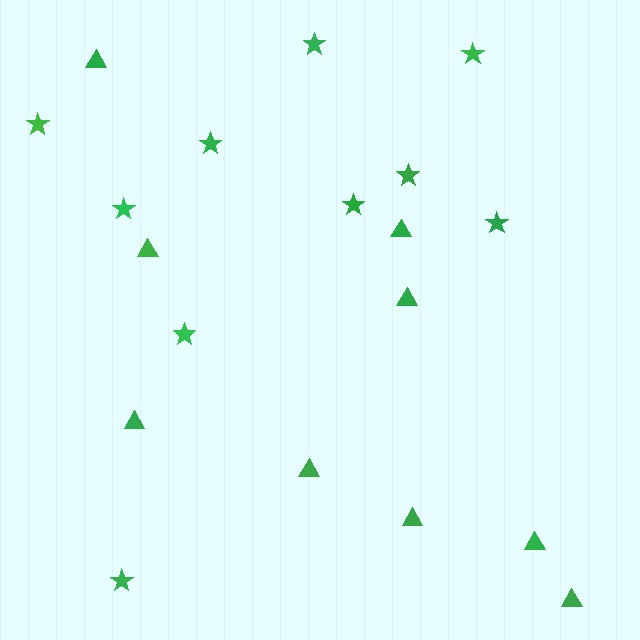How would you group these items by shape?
There are 2 groups: one group of stars (10) and one group of triangles (9).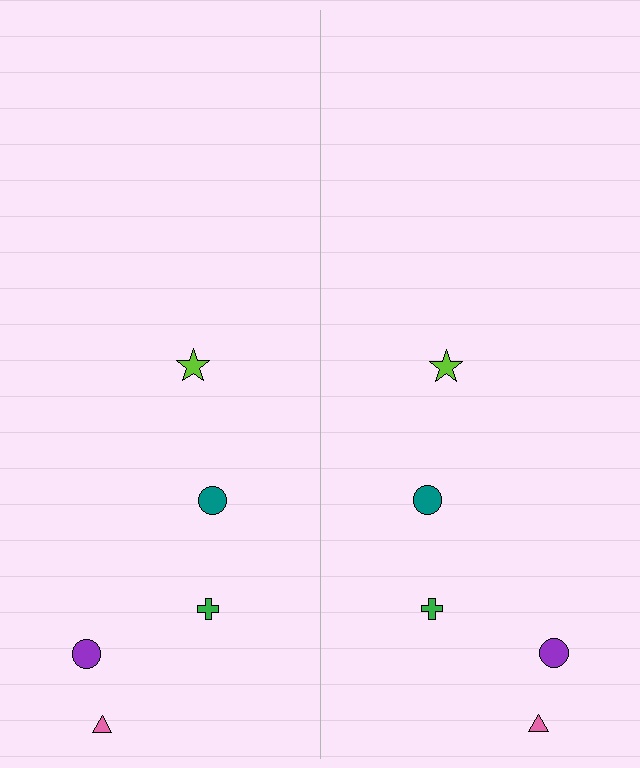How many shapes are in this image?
There are 10 shapes in this image.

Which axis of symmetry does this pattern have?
The pattern has a vertical axis of symmetry running through the center of the image.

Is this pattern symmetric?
Yes, this pattern has bilateral (reflection) symmetry.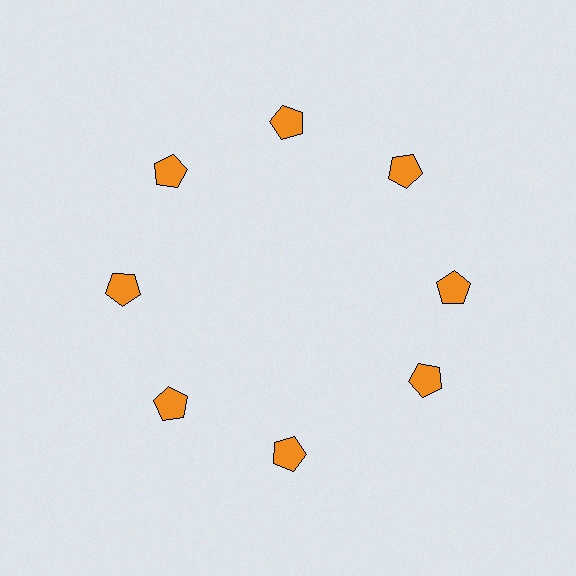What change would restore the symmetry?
The symmetry would be restored by rotating it back into even spacing with its neighbors so that all 8 pentagons sit at equal angles and equal distance from the center.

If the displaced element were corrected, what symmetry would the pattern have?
It would have 8-fold rotational symmetry — the pattern would map onto itself every 45 degrees.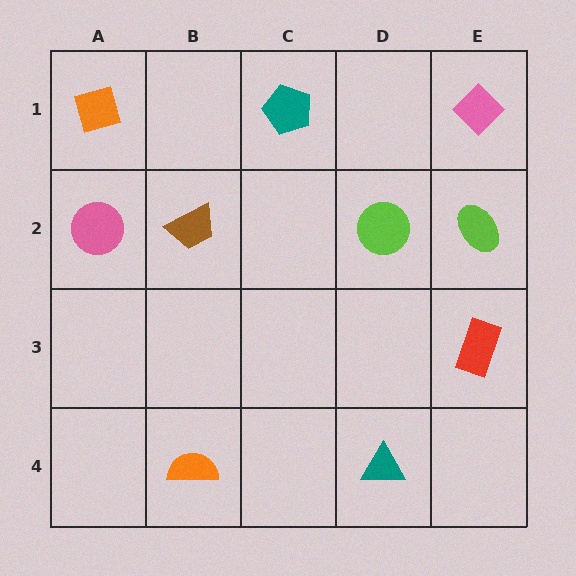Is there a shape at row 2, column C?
No, that cell is empty.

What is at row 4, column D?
A teal triangle.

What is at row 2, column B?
A brown trapezoid.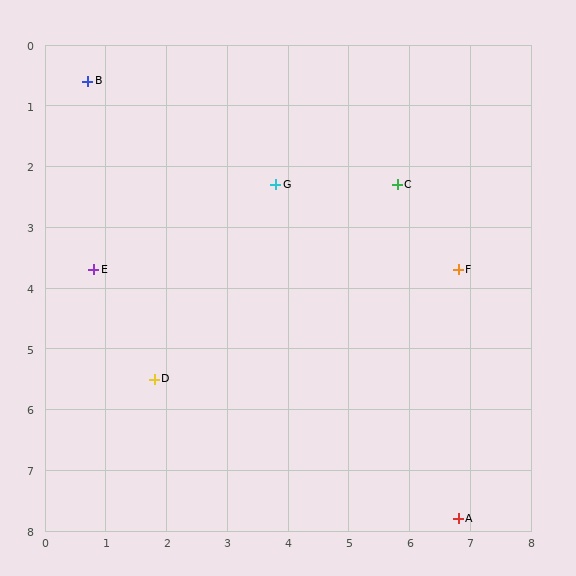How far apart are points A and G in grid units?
Points A and G are about 6.3 grid units apart.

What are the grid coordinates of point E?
Point E is at approximately (0.8, 3.7).